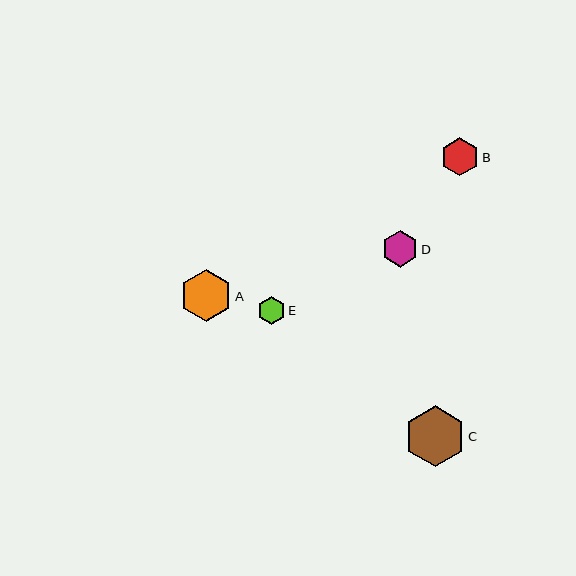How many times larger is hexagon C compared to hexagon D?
Hexagon C is approximately 1.6 times the size of hexagon D.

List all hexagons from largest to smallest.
From largest to smallest: C, A, B, D, E.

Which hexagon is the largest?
Hexagon C is the largest with a size of approximately 61 pixels.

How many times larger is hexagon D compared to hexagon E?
Hexagon D is approximately 1.4 times the size of hexagon E.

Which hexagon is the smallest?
Hexagon E is the smallest with a size of approximately 27 pixels.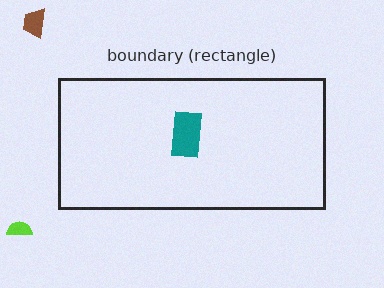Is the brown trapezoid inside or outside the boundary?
Outside.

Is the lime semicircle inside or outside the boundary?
Outside.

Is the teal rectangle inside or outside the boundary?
Inside.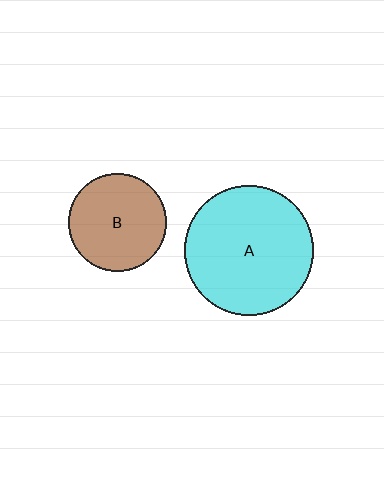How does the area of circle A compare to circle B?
Approximately 1.7 times.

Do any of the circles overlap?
No, none of the circles overlap.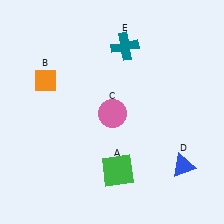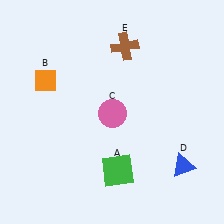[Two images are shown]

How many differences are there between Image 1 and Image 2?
There is 1 difference between the two images.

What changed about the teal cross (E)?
In Image 1, E is teal. In Image 2, it changed to brown.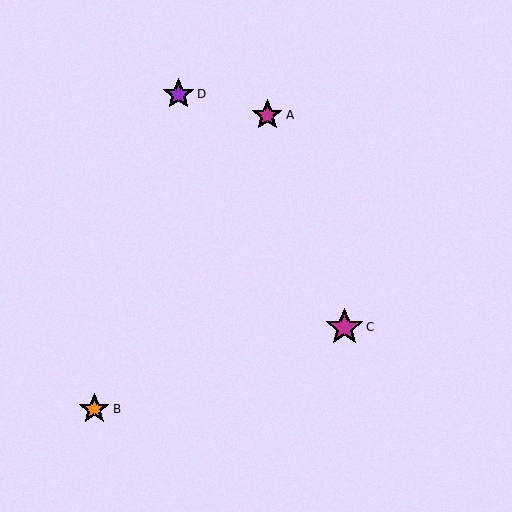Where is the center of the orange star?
The center of the orange star is at (94, 409).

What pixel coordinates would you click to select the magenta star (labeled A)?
Click at (267, 115) to select the magenta star A.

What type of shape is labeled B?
Shape B is an orange star.